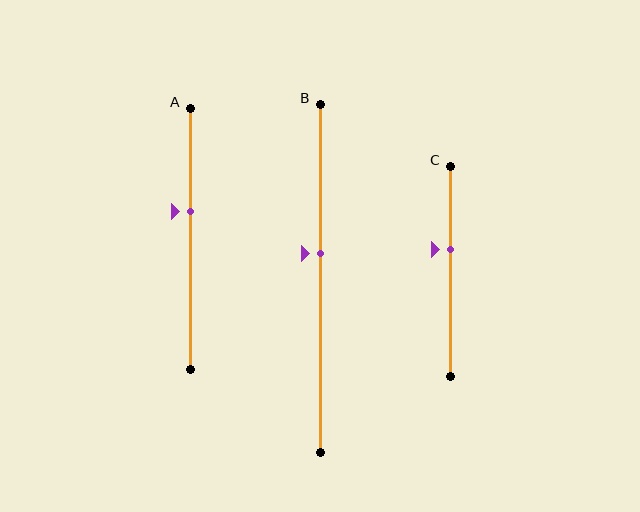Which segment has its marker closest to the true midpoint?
Segment B has its marker closest to the true midpoint.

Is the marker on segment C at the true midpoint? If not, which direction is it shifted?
No, the marker on segment C is shifted upward by about 10% of the segment length.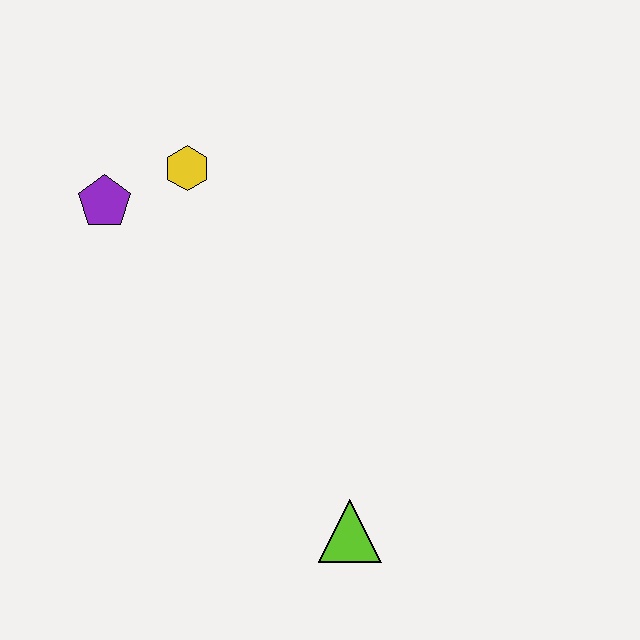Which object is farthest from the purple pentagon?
The lime triangle is farthest from the purple pentagon.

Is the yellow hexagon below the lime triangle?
No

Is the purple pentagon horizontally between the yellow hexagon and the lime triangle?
No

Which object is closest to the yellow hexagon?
The purple pentagon is closest to the yellow hexagon.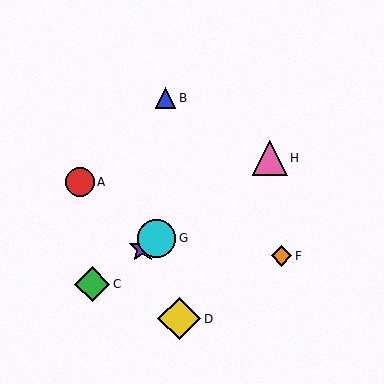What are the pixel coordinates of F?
Object F is at (281, 256).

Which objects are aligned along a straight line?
Objects C, E, G, H are aligned along a straight line.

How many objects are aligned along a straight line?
4 objects (C, E, G, H) are aligned along a straight line.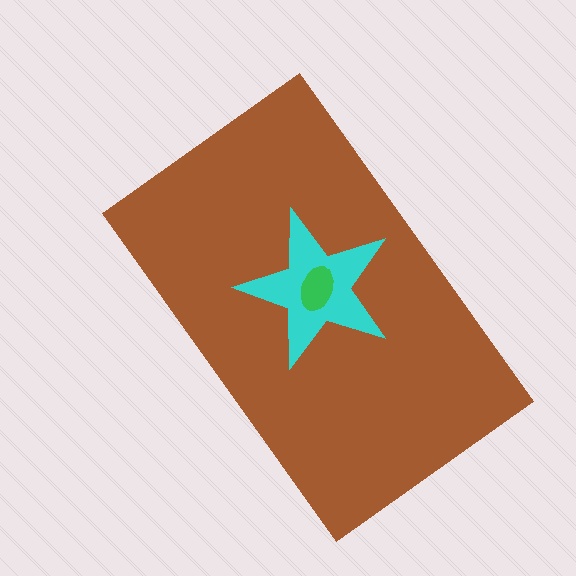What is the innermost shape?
The green ellipse.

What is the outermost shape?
The brown rectangle.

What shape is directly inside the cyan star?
The green ellipse.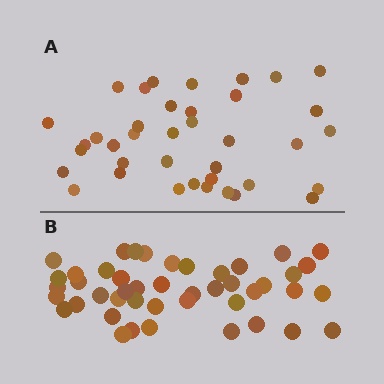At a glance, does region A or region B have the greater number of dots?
Region B (the bottom region) has more dots.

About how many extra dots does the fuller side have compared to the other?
Region B has roughly 8 or so more dots than region A.